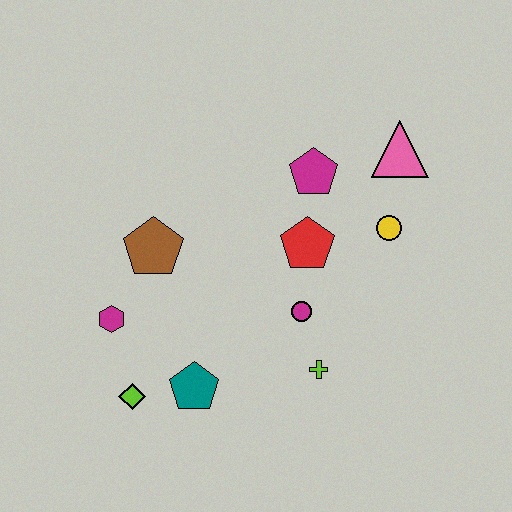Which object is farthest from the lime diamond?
The pink triangle is farthest from the lime diamond.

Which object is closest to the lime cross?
The magenta circle is closest to the lime cross.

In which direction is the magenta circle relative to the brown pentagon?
The magenta circle is to the right of the brown pentagon.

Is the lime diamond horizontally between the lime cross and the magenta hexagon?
Yes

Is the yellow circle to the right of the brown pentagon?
Yes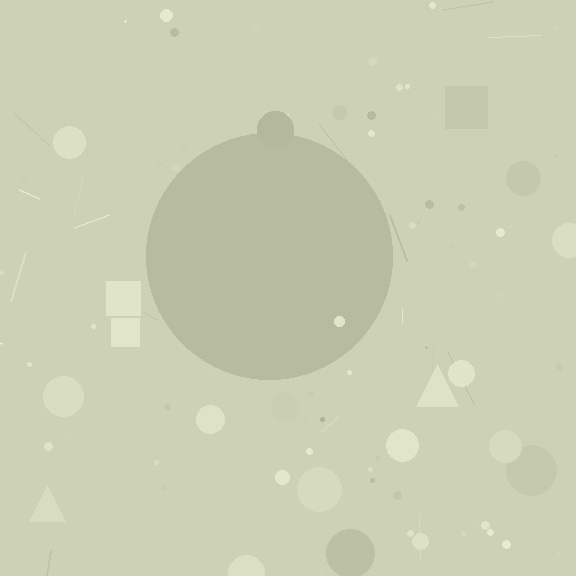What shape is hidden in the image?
A circle is hidden in the image.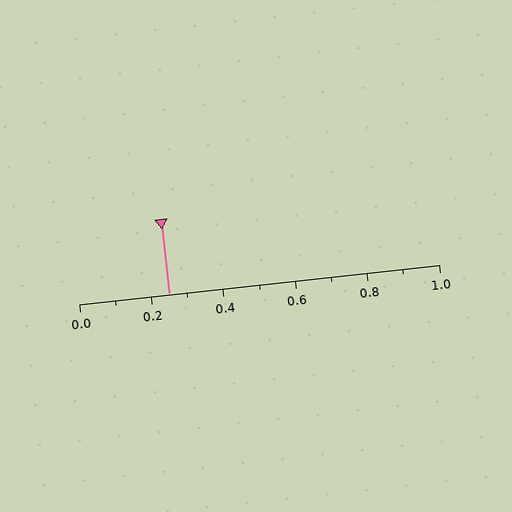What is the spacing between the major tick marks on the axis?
The major ticks are spaced 0.2 apart.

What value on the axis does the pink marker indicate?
The marker indicates approximately 0.25.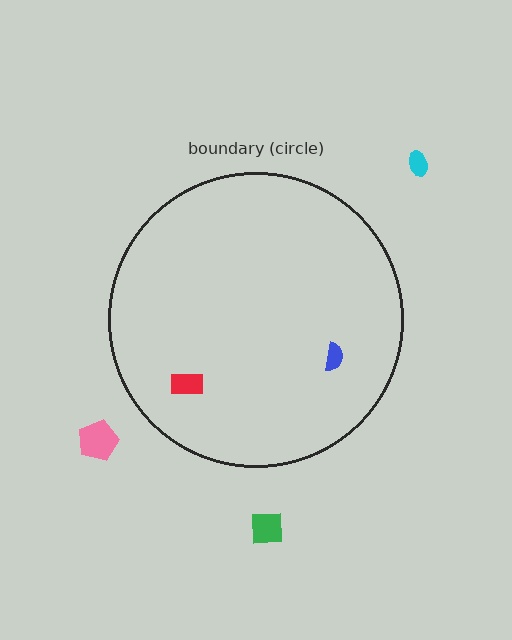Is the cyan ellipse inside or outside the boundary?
Outside.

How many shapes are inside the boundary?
2 inside, 3 outside.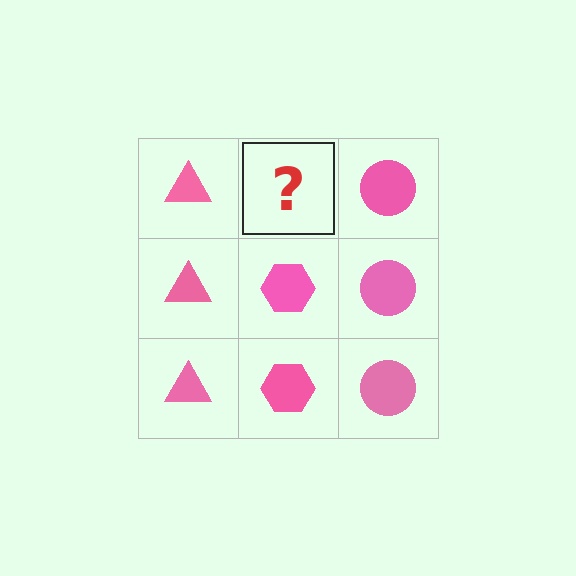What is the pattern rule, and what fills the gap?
The rule is that each column has a consistent shape. The gap should be filled with a pink hexagon.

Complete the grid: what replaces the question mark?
The question mark should be replaced with a pink hexagon.